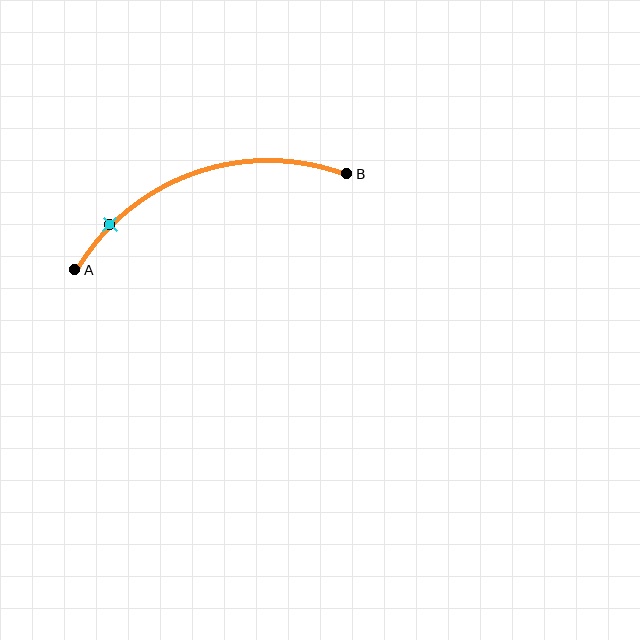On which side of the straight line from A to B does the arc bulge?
The arc bulges above the straight line connecting A and B.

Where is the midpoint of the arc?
The arc midpoint is the point on the curve farthest from the straight line joining A and B. It sits above that line.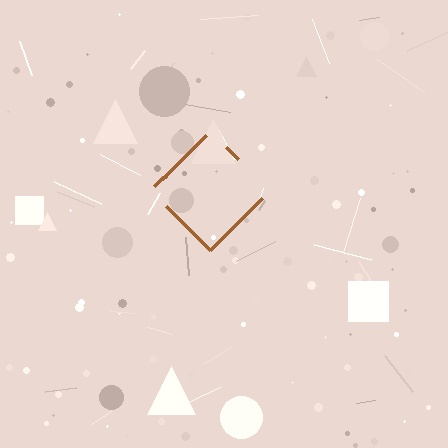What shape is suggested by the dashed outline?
The dashed outline suggests a diamond.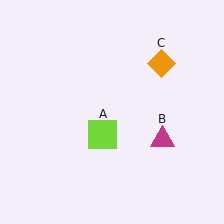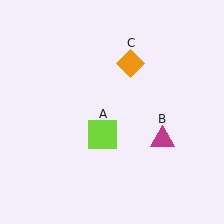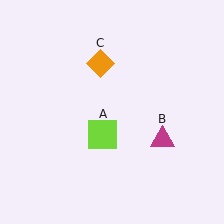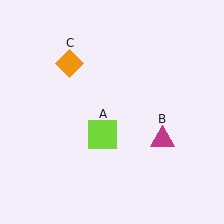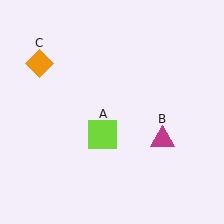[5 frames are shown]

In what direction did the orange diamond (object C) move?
The orange diamond (object C) moved left.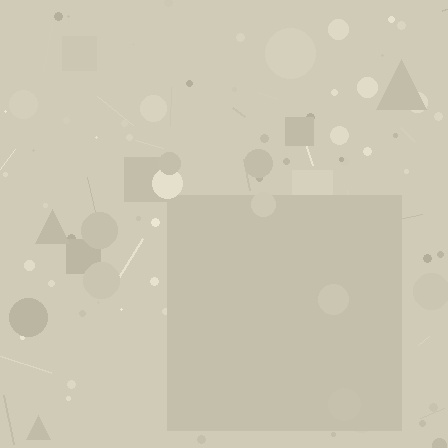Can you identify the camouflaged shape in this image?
The camouflaged shape is a square.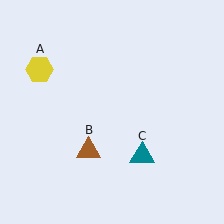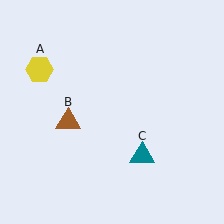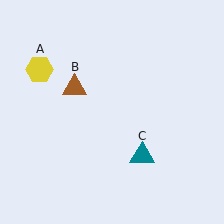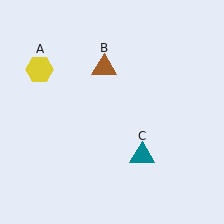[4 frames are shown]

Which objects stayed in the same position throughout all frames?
Yellow hexagon (object A) and teal triangle (object C) remained stationary.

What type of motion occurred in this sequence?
The brown triangle (object B) rotated clockwise around the center of the scene.